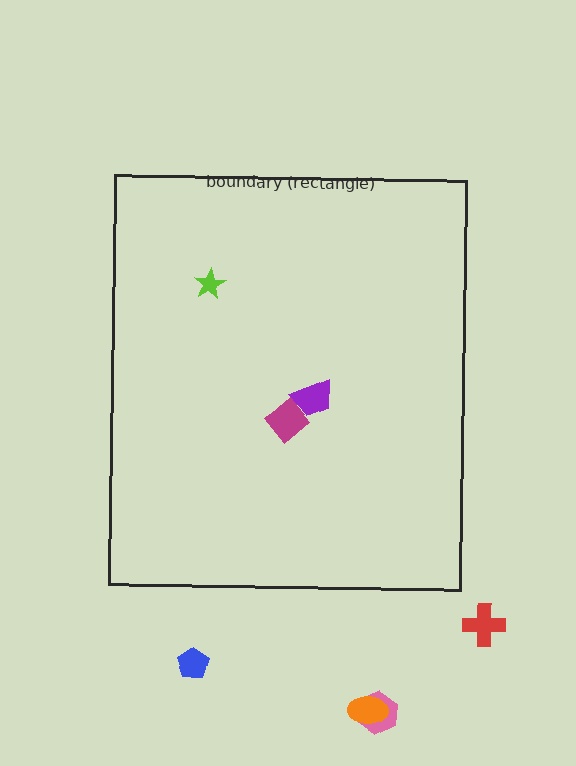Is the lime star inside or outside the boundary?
Inside.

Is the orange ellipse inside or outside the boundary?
Outside.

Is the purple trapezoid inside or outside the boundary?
Inside.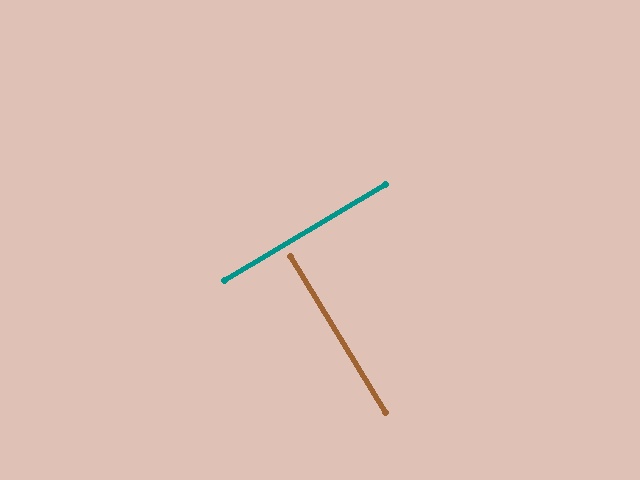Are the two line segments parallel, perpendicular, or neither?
Perpendicular — they meet at approximately 90°.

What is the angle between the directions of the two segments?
Approximately 90 degrees.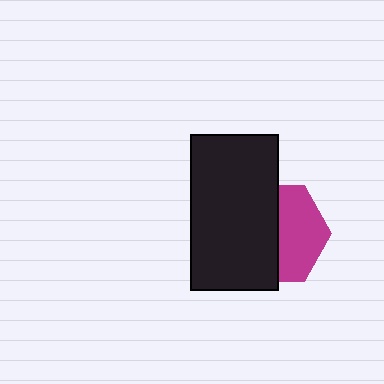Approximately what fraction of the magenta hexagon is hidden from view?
Roughly 53% of the magenta hexagon is hidden behind the black rectangle.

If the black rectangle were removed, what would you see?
You would see the complete magenta hexagon.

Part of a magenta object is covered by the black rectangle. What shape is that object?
It is a hexagon.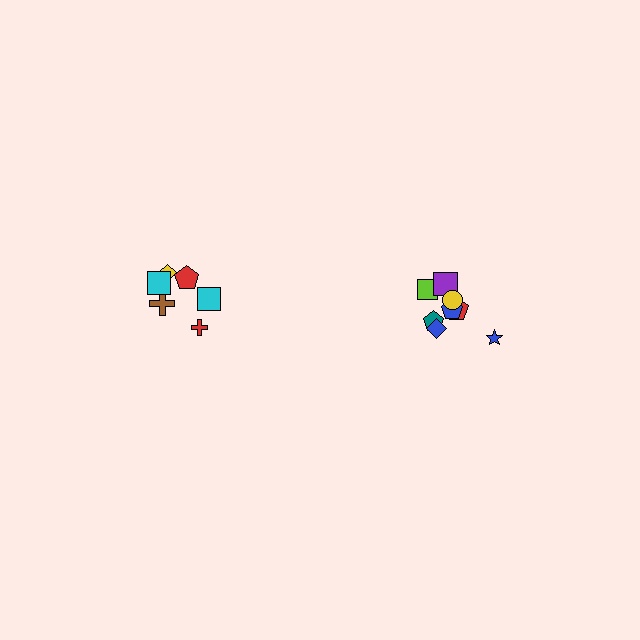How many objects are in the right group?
There are 8 objects.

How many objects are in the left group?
There are 6 objects.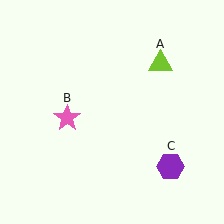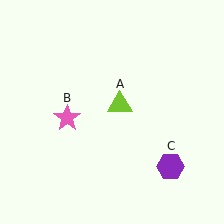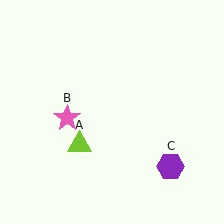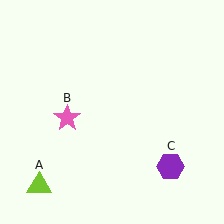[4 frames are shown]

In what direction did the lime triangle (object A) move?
The lime triangle (object A) moved down and to the left.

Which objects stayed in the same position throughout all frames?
Pink star (object B) and purple hexagon (object C) remained stationary.